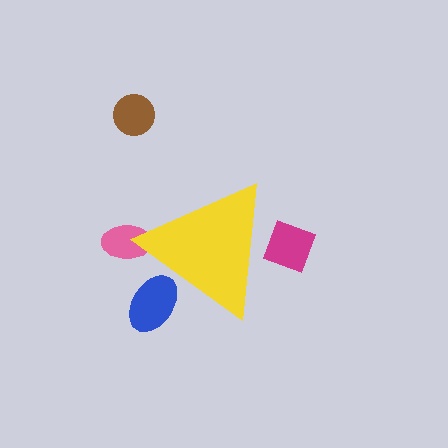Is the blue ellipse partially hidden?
Yes, the blue ellipse is partially hidden behind the yellow triangle.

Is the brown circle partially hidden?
No, the brown circle is fully visible.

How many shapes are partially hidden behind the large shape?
3 shapes are partially hidden.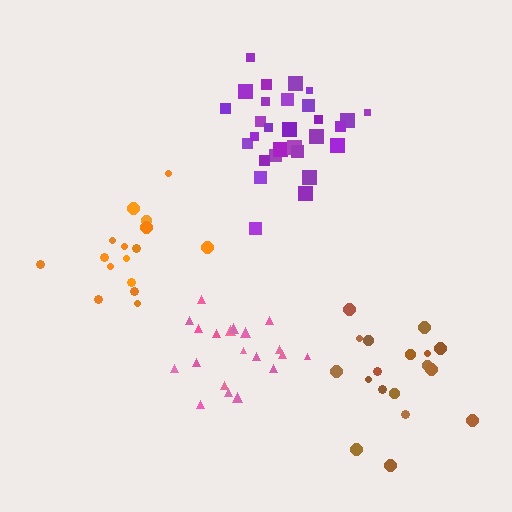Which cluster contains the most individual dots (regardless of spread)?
Purple (30).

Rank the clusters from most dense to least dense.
purple, pink, orange, brown.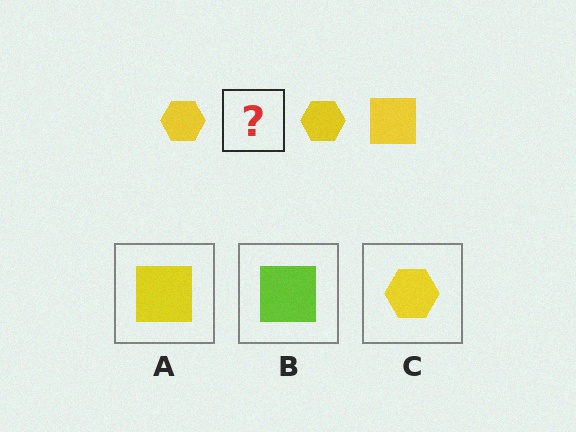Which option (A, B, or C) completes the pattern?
A.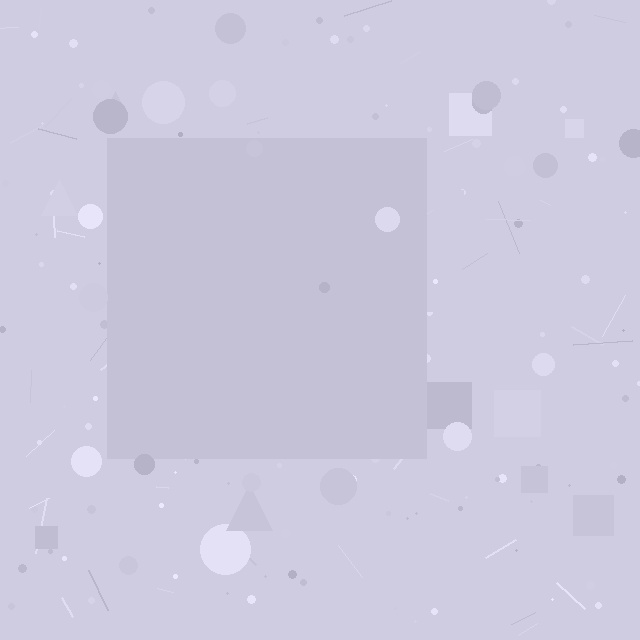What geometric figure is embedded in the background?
A square is embedded in the background.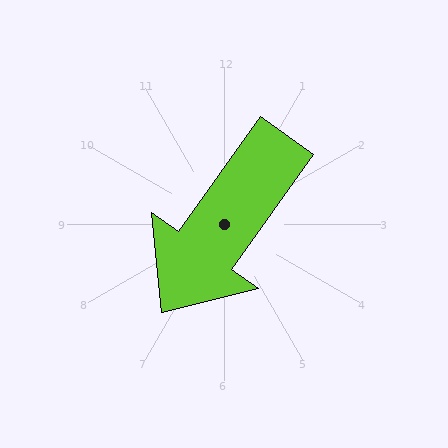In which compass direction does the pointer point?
Southwest.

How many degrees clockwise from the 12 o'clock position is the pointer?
Approximately 215 degrees.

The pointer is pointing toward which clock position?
Roughly 7 o'clock.